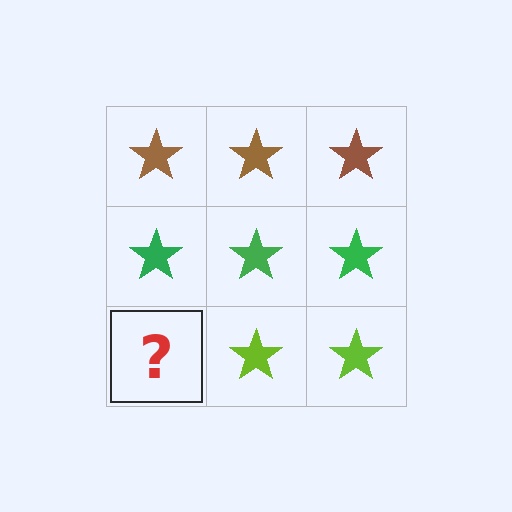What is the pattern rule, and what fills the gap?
The rule is that each row has a consistent color. The gap should be filled with a lime star.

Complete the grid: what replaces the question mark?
The question mark should be replaced with a lime star.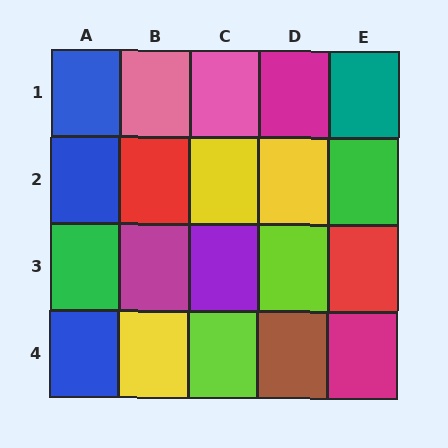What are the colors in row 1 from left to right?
Blue, pink, pink, magenta, teal.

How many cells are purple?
1 cell is purple.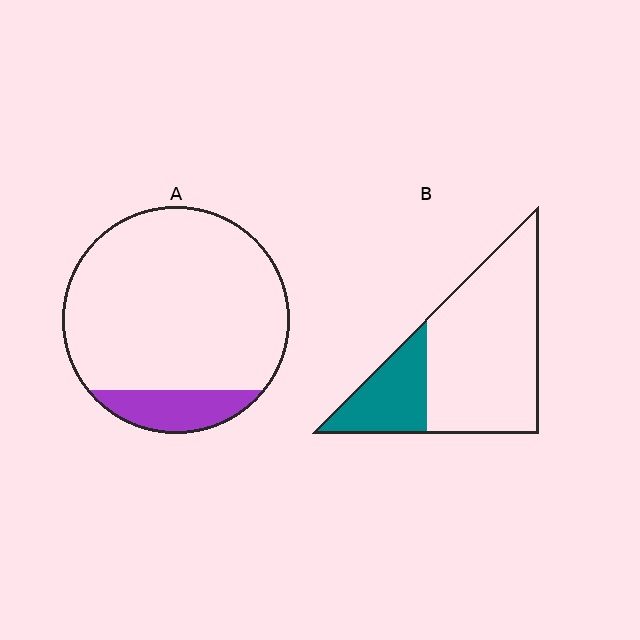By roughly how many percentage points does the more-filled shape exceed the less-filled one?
By roughly 10 percentage points (B over A).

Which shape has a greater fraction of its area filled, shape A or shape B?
Shape B.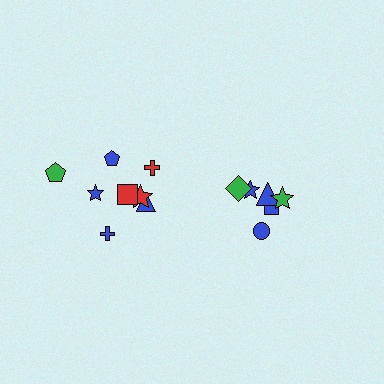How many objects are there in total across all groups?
There are 14 objects.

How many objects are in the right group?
There are 6 objects.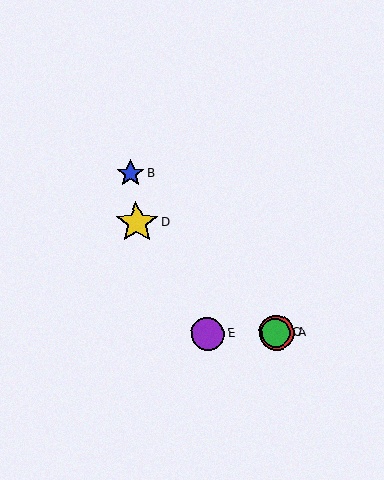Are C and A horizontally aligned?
Yes, both are at y≈333.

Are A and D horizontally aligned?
No, A is at y≈333 and D is at y≈223.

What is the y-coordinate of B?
Object B is at y≈173.